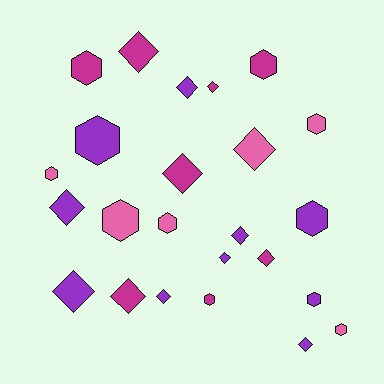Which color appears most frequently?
Purple, with 10 objects.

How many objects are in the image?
There are 24 objects.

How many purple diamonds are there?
There are 7 purple diamonds.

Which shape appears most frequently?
Diamond, with 13 objects.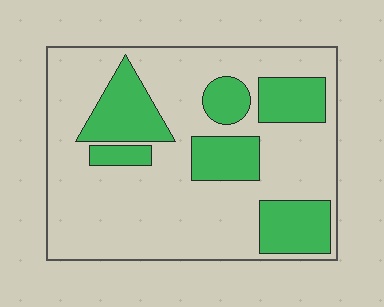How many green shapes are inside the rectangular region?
6.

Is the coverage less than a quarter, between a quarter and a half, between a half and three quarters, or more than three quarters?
Between a quarter and a half.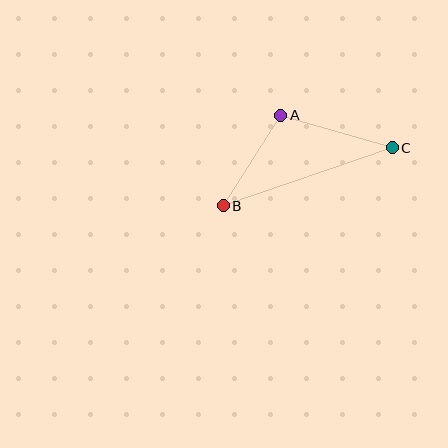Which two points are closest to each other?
Points A and B are closest to each other.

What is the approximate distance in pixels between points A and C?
The distance between A and C is approximately 116 pixels.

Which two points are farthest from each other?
Points B and C are farthest from each other.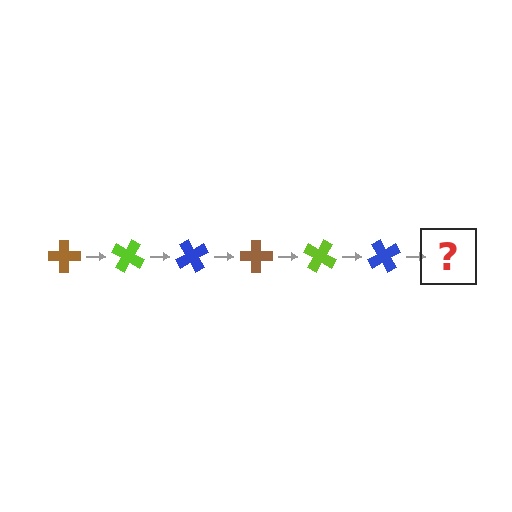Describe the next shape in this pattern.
It should be a brown cross, rotated 180 degrees from the start.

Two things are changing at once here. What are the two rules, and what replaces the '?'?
The two rules are that it rotates 30 degrees each step and the color cycles through brown, lime, and blue. The '?' should be a brown cross, rotated 180 degrees from the start.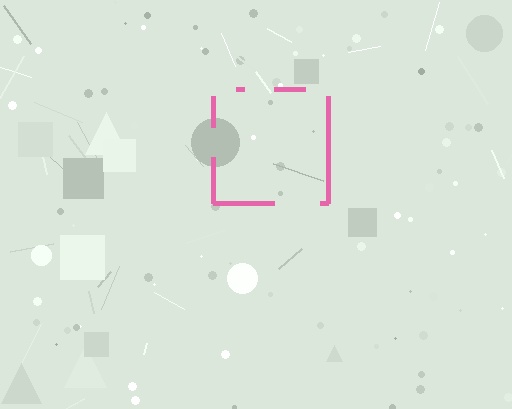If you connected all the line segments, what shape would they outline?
They would outline a square.